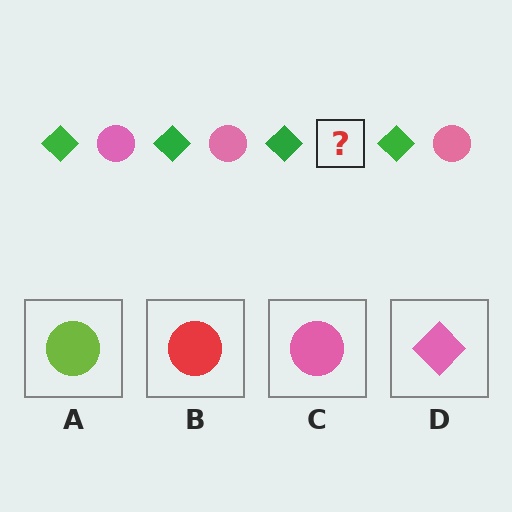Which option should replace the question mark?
Option C.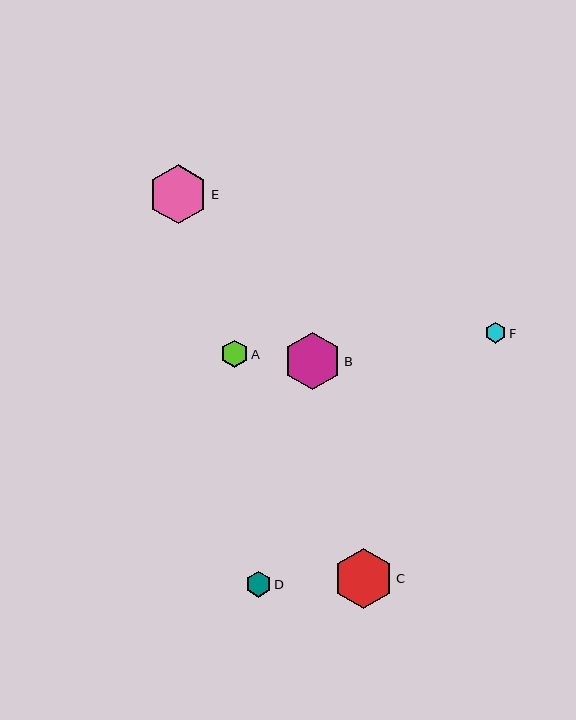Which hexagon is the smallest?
Hexagon F is the smallest with a size of approximately 21 pixels.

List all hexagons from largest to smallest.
From largest to smallest: C, E, B, A, D, F.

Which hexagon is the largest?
Hexagon C is the largest with a size of approximately 60 pixels.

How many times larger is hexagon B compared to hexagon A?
Hexagon B is approximately 2.1 times the size of hexagon A.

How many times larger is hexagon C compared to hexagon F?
Hexagon C is approximately 2.9 times the size of hexagon F.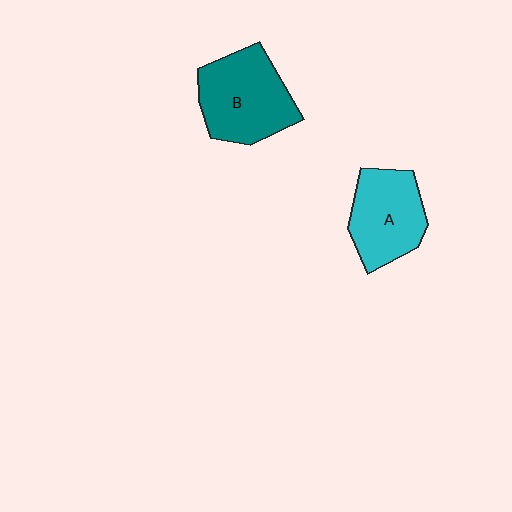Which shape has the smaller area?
Shape A (cyan).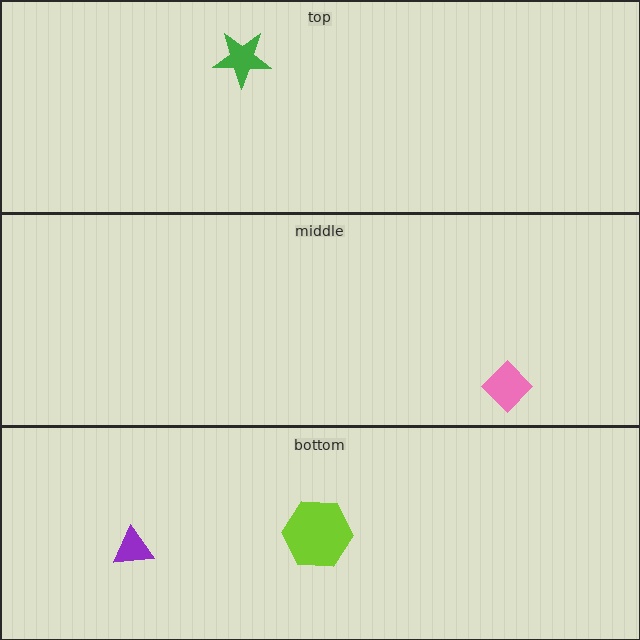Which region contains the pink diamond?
The middle region.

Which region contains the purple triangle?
The bottom region.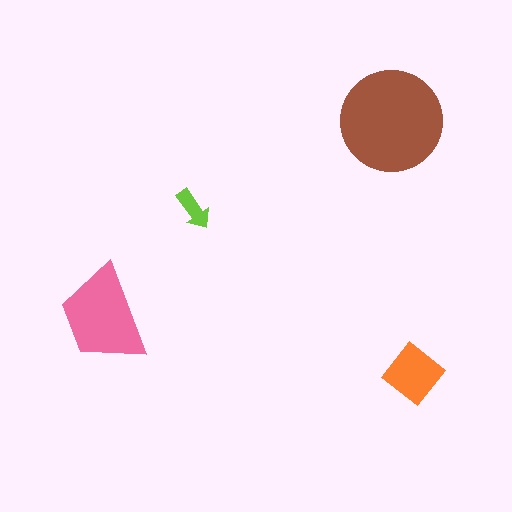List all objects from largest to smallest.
The brown circle, the pink trapezoid, the orange diamond, the lime arrow.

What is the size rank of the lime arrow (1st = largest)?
4th.